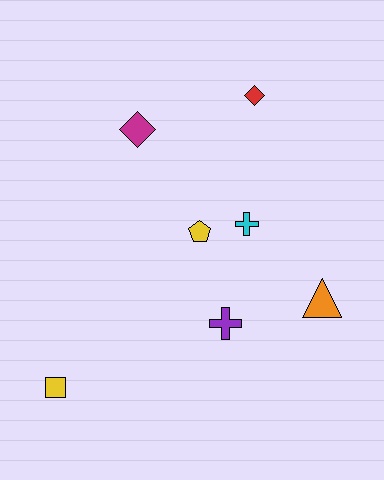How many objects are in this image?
There are 7 objects.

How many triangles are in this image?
There is 1 triangle.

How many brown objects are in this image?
There are no brown objects.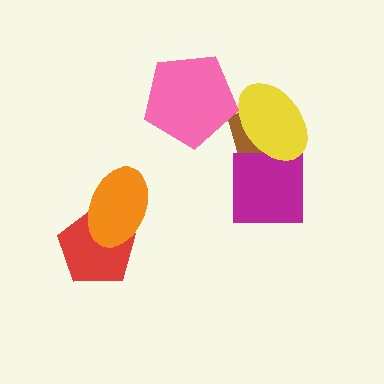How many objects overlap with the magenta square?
2 objects overlap with the magenta square.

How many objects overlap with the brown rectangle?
2 objects overlap with the brown rectangle.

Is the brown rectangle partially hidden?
Yes, it is partially covered by another shape.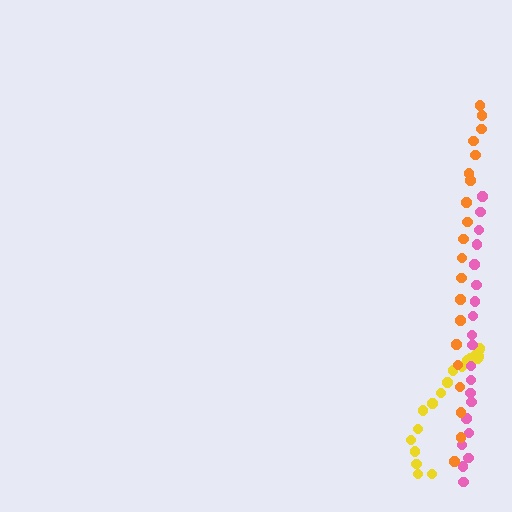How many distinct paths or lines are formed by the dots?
There are 3 distinct paths.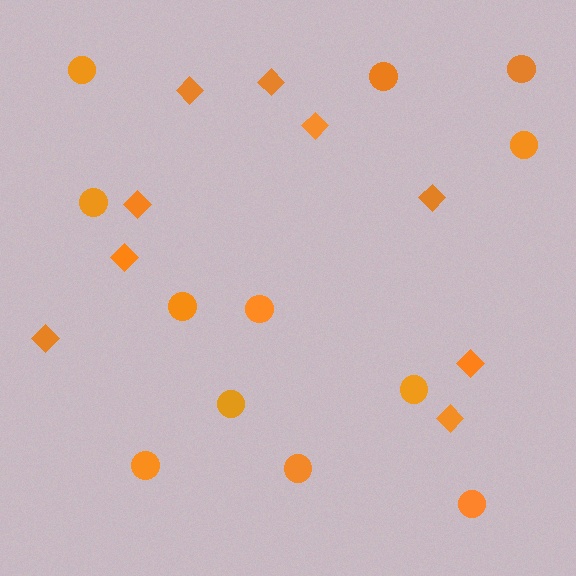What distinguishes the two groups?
There are 2 groups: one group of diamonds (9) and one group of circles (12).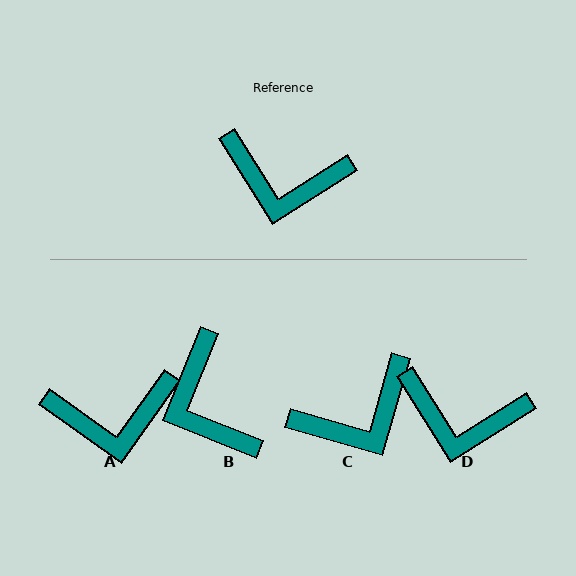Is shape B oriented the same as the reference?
No, it is off by about 54 degrees.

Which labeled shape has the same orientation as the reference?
D.